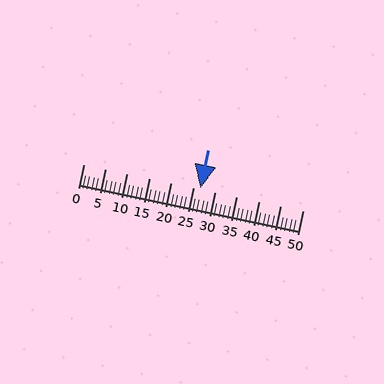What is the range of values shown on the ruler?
The ruler shows values from 0 to 50.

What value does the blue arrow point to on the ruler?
The blue arrow points to approximately 27.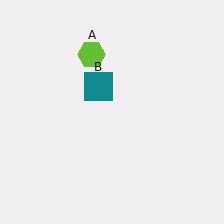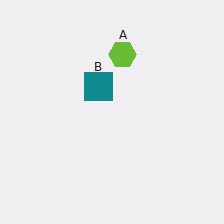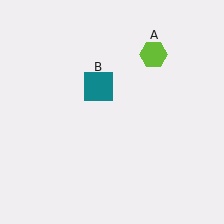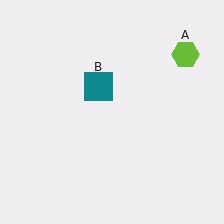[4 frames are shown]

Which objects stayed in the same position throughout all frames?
Teal square (object B) remained stationary.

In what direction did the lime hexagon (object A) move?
The lime hexagon (object A) moved right.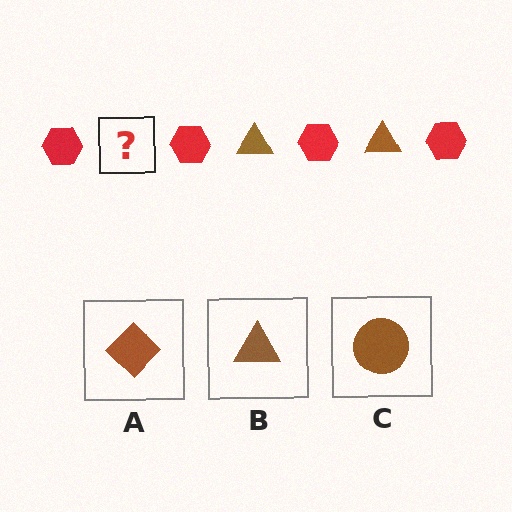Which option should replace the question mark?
Option B.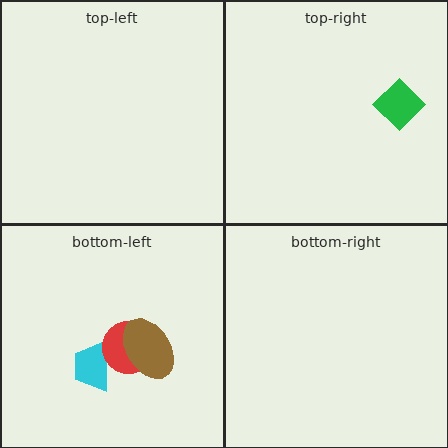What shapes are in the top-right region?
The green diamond.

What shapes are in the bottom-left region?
The cyan trapezoid, the red circle, the brown ellipse.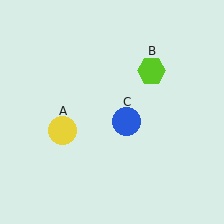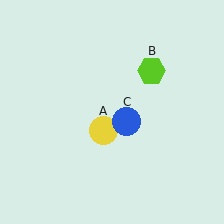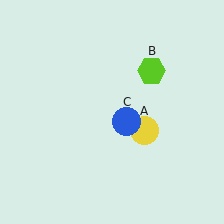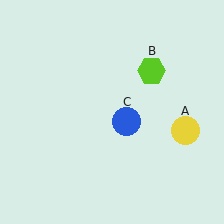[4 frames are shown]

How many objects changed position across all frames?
1 object changed position: yellow circle (object A).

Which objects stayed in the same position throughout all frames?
Lime hexagon (object B) and blue circle (object C) remained stationary.